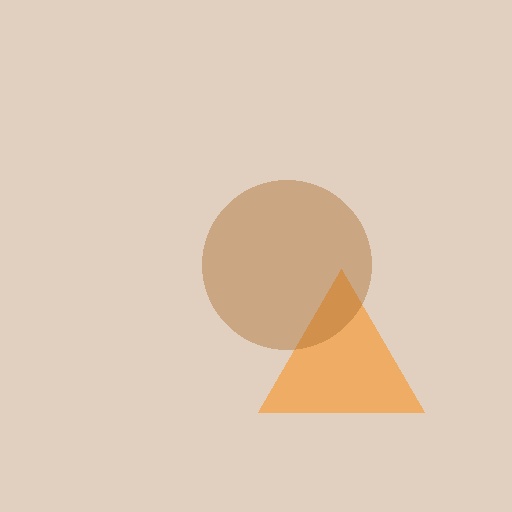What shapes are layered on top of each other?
The layered shapes are: an orange triangle, a brown circle.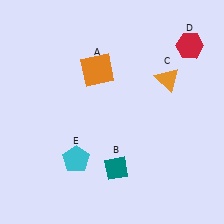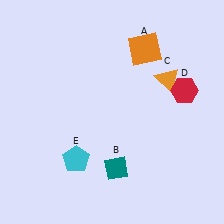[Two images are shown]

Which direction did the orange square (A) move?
The orange square (A) moved right.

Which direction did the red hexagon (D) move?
The red hexagon (D) moved down.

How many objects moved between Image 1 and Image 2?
2 objects moved between the two images.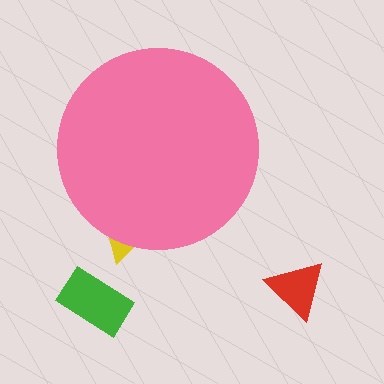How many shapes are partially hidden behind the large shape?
1 shape is partially hidden.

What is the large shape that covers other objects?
A pink circle.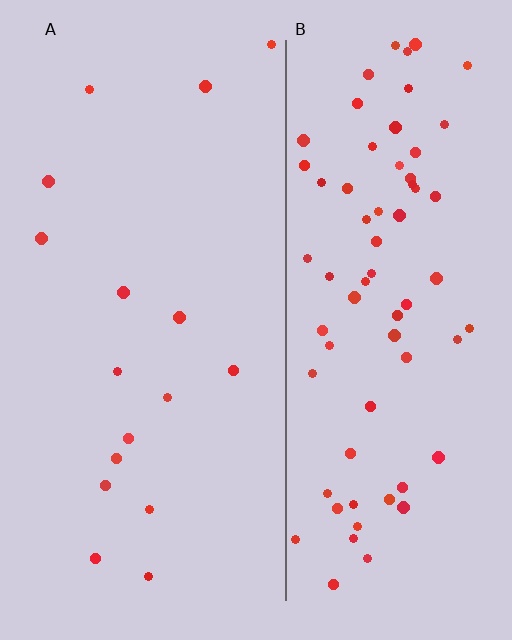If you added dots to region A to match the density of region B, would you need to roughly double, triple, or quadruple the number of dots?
Approximately quadruple.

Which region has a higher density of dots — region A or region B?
B (the right).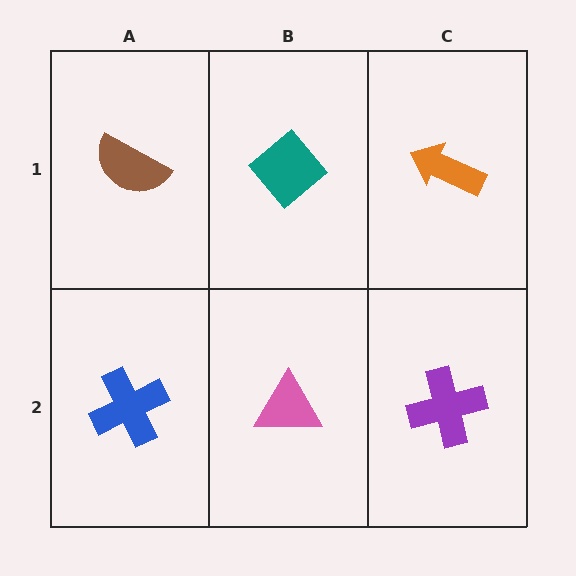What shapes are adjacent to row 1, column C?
A purple cross (row 2, column C), a teal diamond (row 1, column B).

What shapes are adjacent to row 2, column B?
A teal diamond (row 1, column B), a blue cross (row 2, column A), a purple cross (row 2, column C).